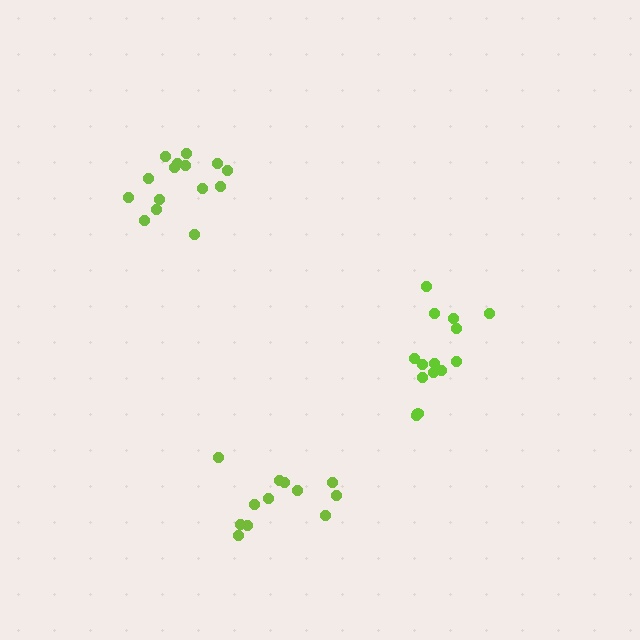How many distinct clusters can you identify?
There are 3 distinct clusters.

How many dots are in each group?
Group 1: 14 dots, Group 2: 12 dots, Group 3: 15 dots (41 total).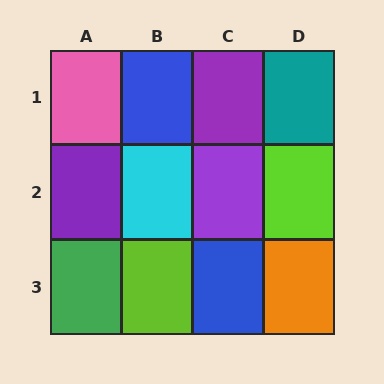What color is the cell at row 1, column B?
Blue.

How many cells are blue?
2 cells are blue.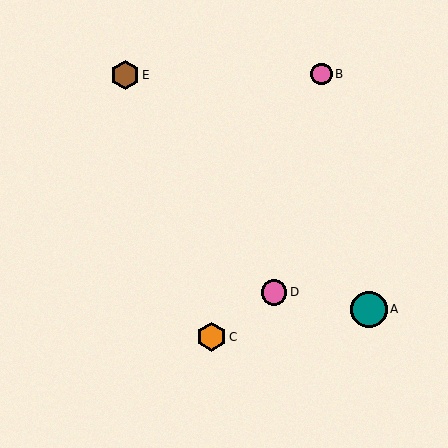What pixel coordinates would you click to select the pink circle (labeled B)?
Click at (322, 74) to select the pink circle B.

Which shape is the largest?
The teal circle (labeled A) is the largest.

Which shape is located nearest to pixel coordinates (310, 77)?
The pink circle (labeled B) at (322, 74) is nearest to that location.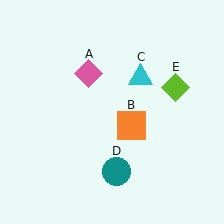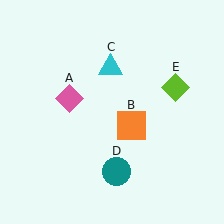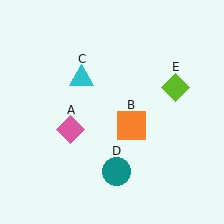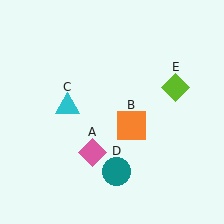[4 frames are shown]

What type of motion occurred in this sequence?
The pink diamond (object A), cyan triangle (object C) rotated counterclockwise around the center of the scene.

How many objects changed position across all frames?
2 objects changed position: pink diamond (object A), cyan triangle (object C).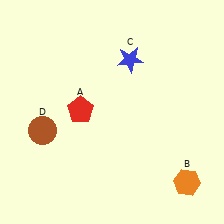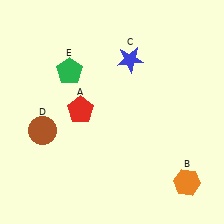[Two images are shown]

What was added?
A green pentagon (E) was added in Image 2.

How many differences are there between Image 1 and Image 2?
There is 1 difference between the two images.